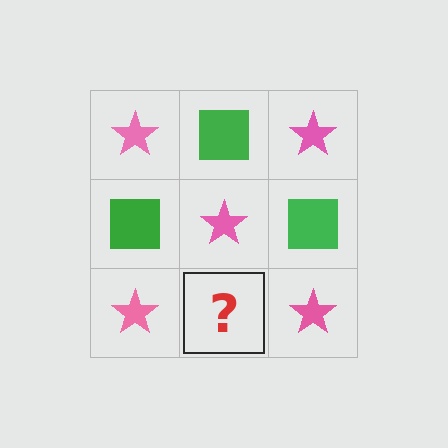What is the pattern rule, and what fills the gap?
The rule is that it alternates pink star and green square in a checkerboard pattern. The gap should be filled with a green square.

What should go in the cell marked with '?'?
The missing cell should contain a green square.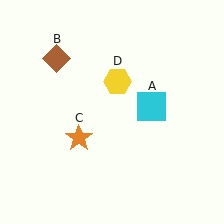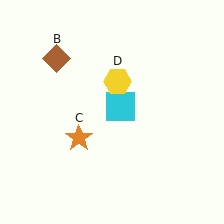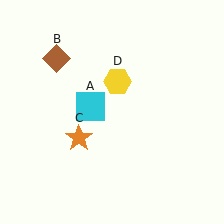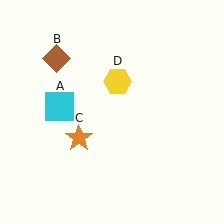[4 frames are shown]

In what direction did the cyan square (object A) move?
The cyan square (object A) moved left.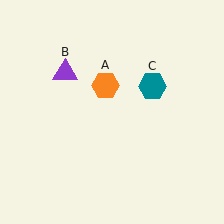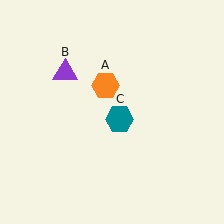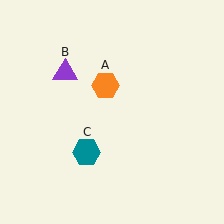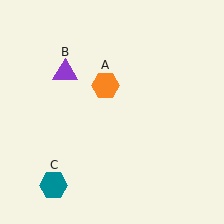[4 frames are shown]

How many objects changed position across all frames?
1 object changed position: teal hexagon (object C).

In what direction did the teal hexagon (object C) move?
The teal hexagon (object C) moved down and to the left.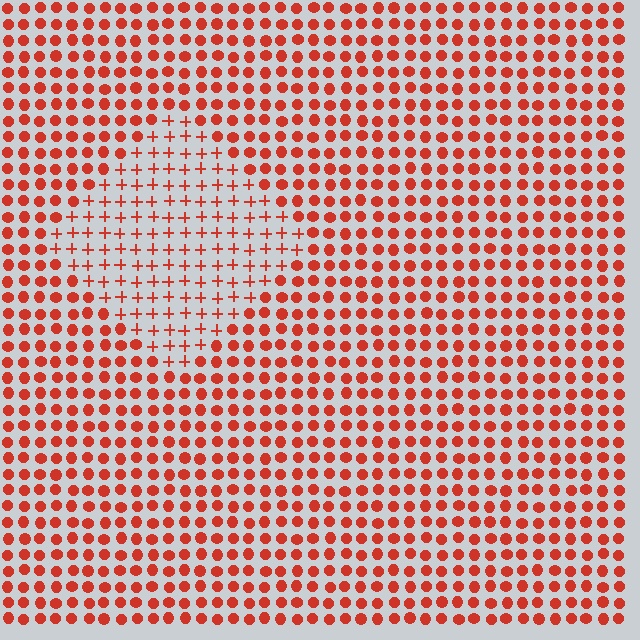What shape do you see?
I see a diamond.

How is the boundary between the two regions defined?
The boundary is defined by a change in element shape: plus signs inside vs. circles outside. All elements share the same color and spacing.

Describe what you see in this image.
The image is filled with small red elements arranged in a uniform grid. A diamond-shaped region contains plus signs, while the surrounding area contains circles. The boundary is defined purely by the change in element shape.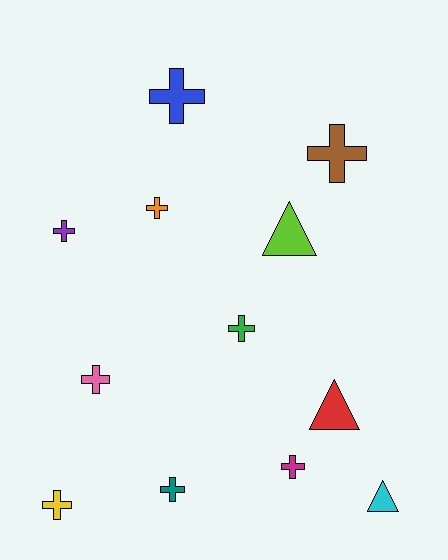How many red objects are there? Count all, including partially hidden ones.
There is 1 red object.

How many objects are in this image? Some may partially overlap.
There are 12 objects.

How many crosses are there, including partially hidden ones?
There are 9 crosses.